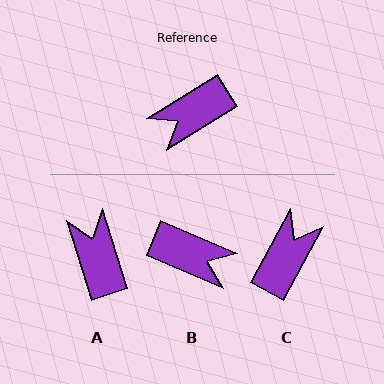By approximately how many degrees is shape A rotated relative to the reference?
Approximately 104 degrees clockwise.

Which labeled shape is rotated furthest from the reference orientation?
C, about 150 degrees away.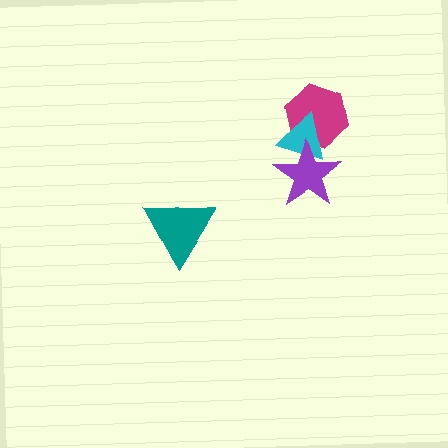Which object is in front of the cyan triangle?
The purple star is in front of the cyan triangle.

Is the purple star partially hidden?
No, no other shape covers it.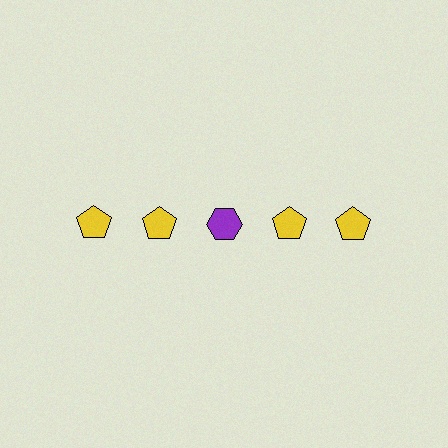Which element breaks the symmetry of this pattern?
The purple hexagon in the top row, center column breaks the symmetry. All other shapes are yellow pentagons.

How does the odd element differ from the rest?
It differs in both color (purple instead of yellow) and shape (hexagon instead of pentagon).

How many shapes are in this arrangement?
There are 5 shapes arranged in a grid pattern.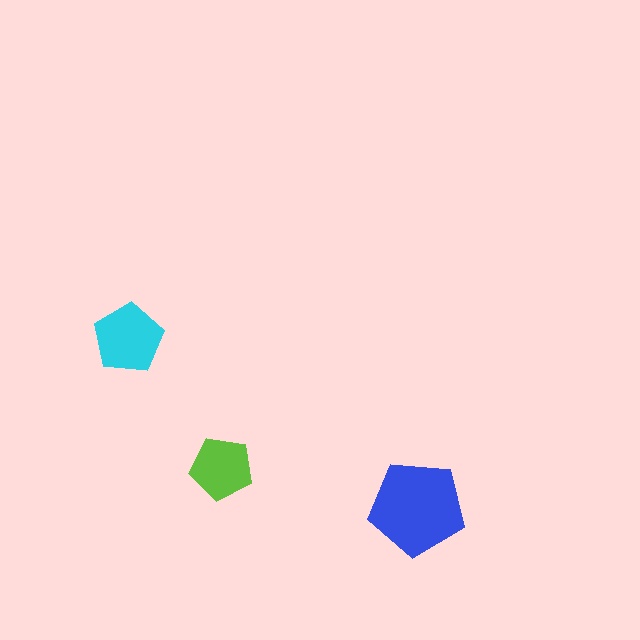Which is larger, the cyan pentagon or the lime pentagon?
The cyan one.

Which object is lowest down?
The blue pentagon is bottommost.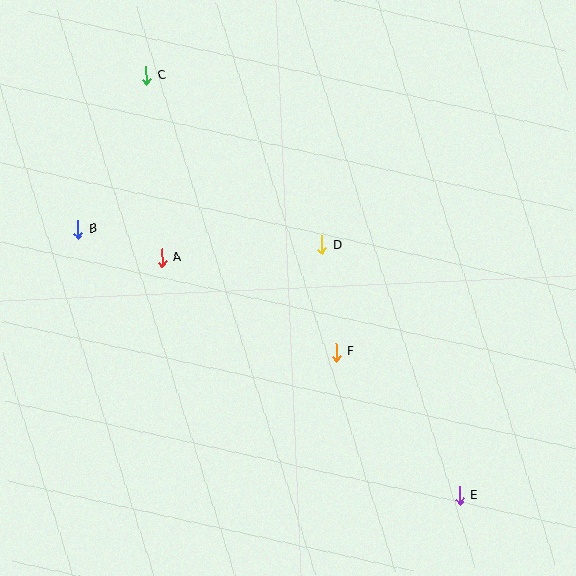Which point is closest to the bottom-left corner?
Point B is closest to the bottom-left corner.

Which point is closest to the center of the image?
Point D at (322, 245) is closest to the center.